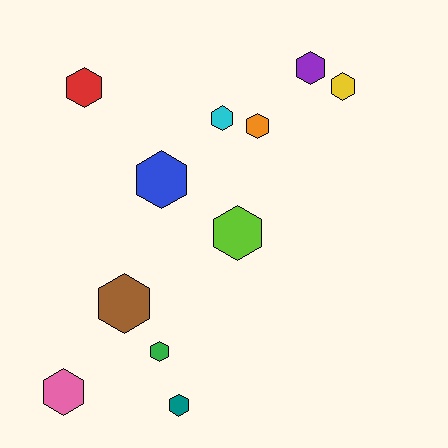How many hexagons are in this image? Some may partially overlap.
There are 11 hexagons.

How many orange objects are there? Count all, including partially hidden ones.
There is 1 orange object.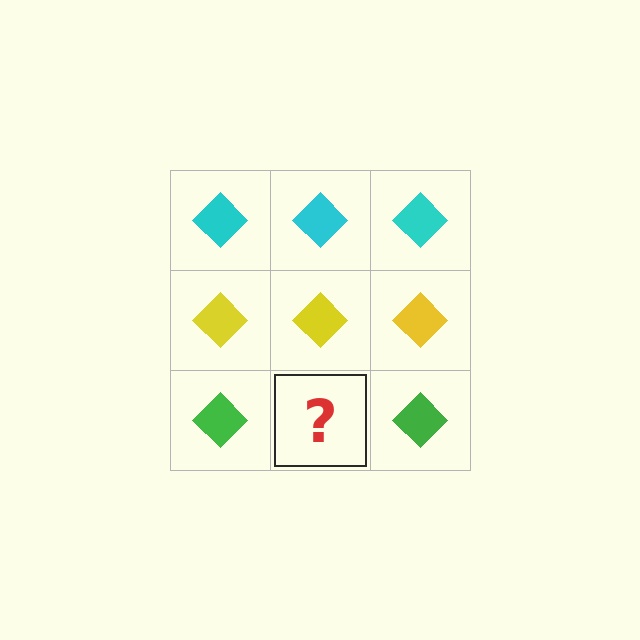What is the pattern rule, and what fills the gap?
The rule is that each row has a consistent color. The gap should be filled with a green diamond.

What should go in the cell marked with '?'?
The missing cell should contain a green diamond.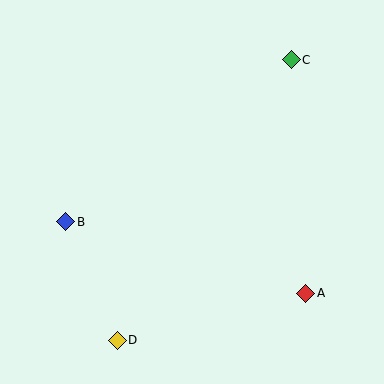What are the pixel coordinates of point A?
Point A is at (306, 293).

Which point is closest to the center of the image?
Point B at (66, 222) is closest to the center.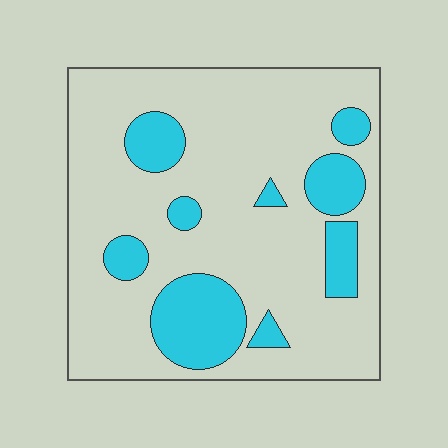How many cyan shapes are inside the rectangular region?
9.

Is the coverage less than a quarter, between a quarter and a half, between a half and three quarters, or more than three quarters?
Less than a quarter.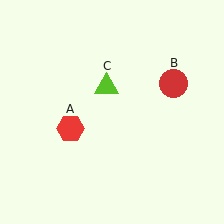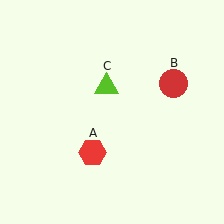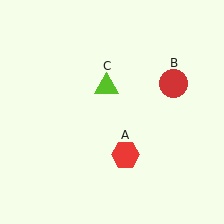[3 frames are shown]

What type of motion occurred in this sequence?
The red hexagon (object A) rotated counterclockwise around the center of the scene.